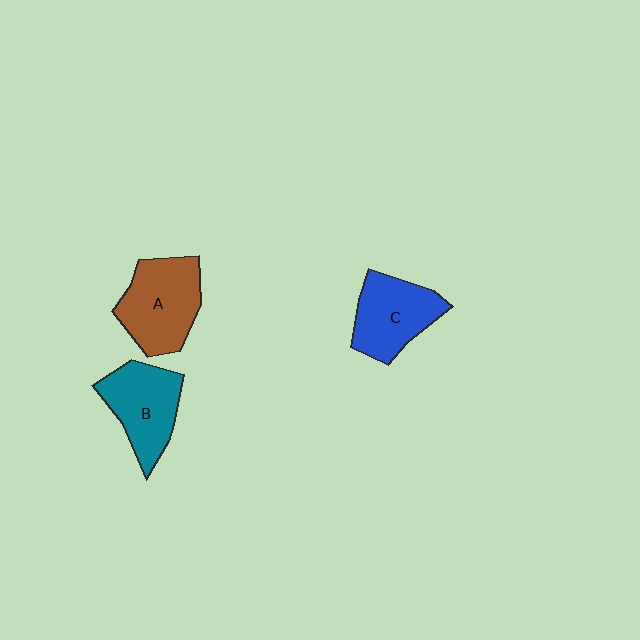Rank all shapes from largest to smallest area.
From largest to smallest: A (brown), B (teal), C (blue).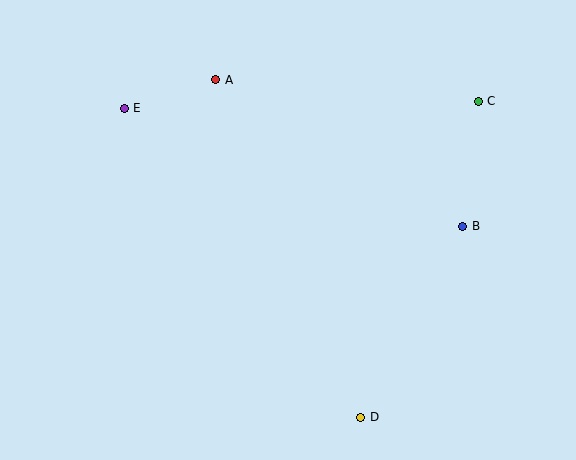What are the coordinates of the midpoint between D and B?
The midpoint between D and B is at (412, 322).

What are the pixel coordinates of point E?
Point E is at (124, 108).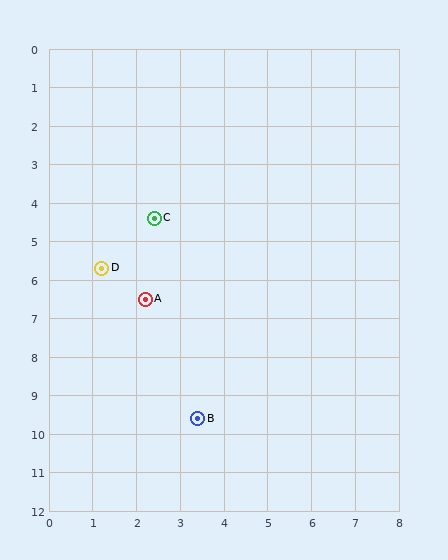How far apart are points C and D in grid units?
Points C and D are about 1.8 grid units apart.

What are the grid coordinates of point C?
Point C is at approximately (2.4, 4.4).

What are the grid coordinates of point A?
Point A is at approximately (2.2, 6.5).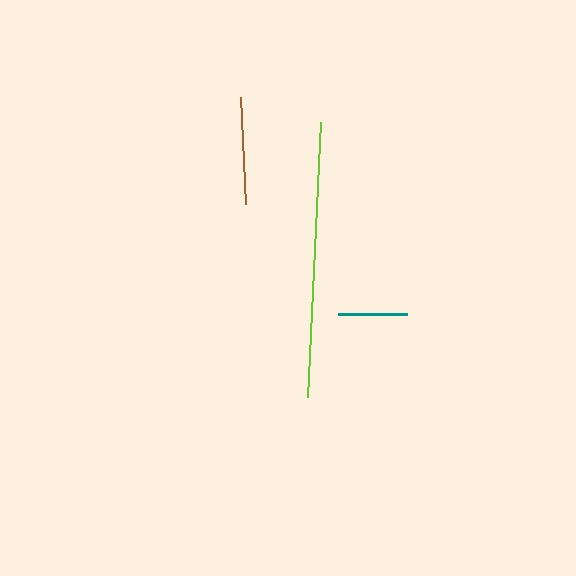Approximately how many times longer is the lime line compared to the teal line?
The lime line is approximately 4.0 times the length of the teal line.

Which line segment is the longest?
The lime line is the longest at approximately 275 pixels.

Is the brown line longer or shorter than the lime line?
The lime line is longer than the brown line.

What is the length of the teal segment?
The teal segment is approximately 69 pixels long.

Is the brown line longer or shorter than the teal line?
The brown line is longer than the teal line.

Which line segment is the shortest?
The teal line is the shortest at approximately 69 pixels.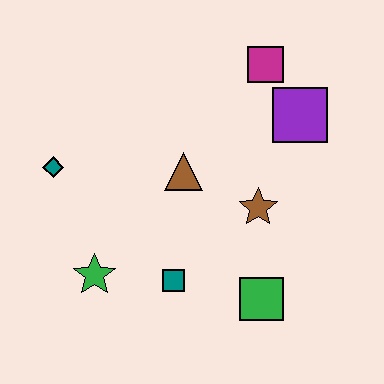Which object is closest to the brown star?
The brown triangle is closest to the brown star.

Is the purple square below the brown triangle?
No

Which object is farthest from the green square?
The teal diamond is farthest from the green square.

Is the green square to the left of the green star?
No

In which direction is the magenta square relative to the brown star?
The magenta square is above the brown star.